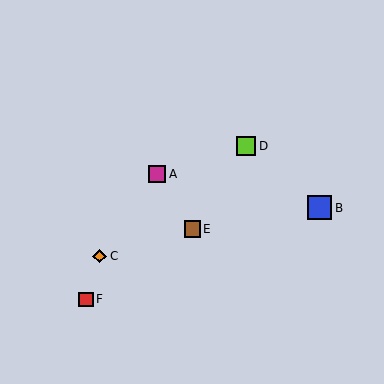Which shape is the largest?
The blue square (labeled B) is the largest.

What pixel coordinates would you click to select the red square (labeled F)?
Click at (86, 299) to select the red square F.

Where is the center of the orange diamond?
The center of the orange diamond is at (100, 256).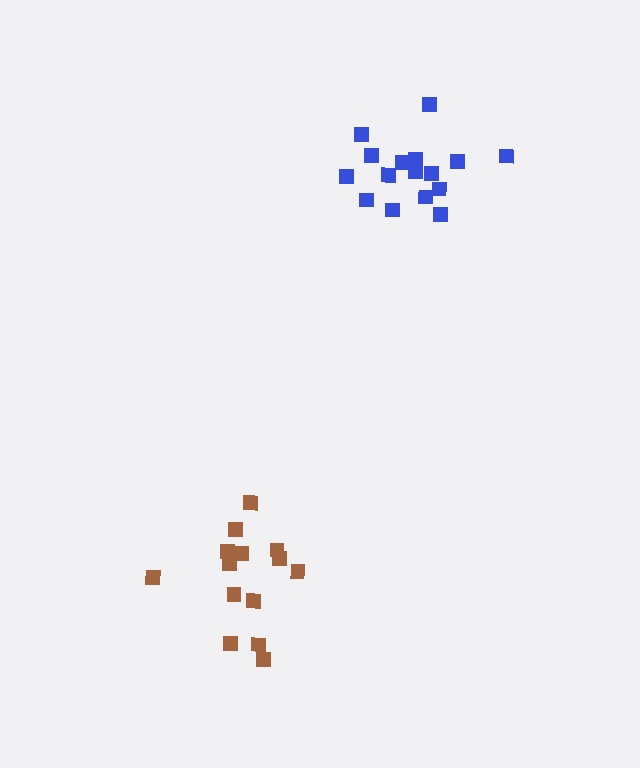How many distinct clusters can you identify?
There are 2 distinct clusters.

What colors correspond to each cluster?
The clusters are colored: brown, blue.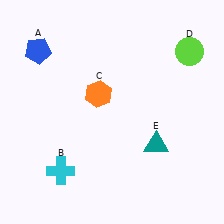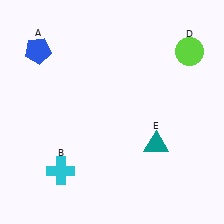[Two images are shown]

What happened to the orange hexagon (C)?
The orange hexagon (C) was removed in Image 2. It was in the top-left area of Image 1.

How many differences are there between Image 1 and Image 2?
There is 1 difference between the two images.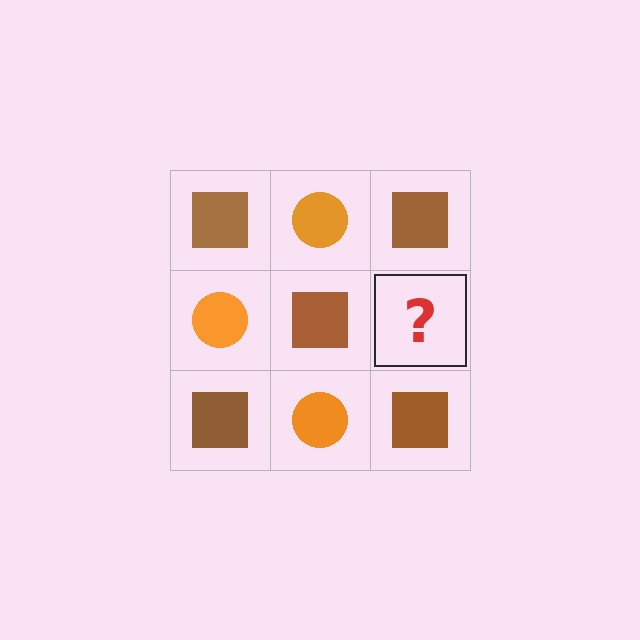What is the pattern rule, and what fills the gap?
The rule is that it alternates brown square and orange circle in a checkerboard pattern. The gap should be filled with an orange circle.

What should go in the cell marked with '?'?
The missing cell should contain an orange circle.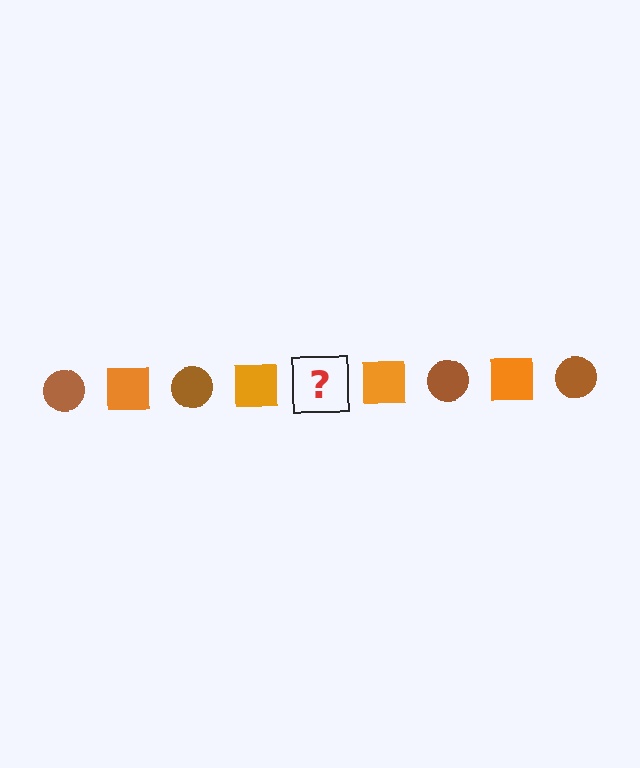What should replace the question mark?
The question mark should be replaced with a brown circle.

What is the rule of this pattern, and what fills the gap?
The rule is that the pattern alternates between brown circle and orange square. The gap should be filled with a brown circle.